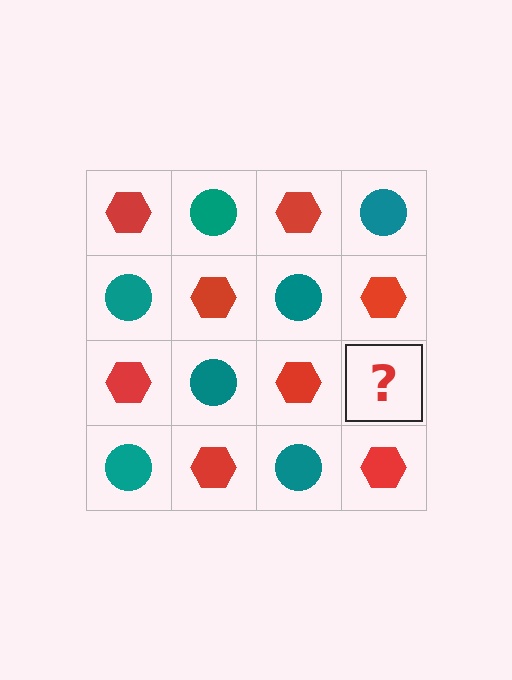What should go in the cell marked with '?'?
The missing cell should contain a teal circle.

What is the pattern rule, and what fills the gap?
The rule is that it alternates red hexagon and teal circle in a checkerboard pattern. The gap should be filled with a teal circle.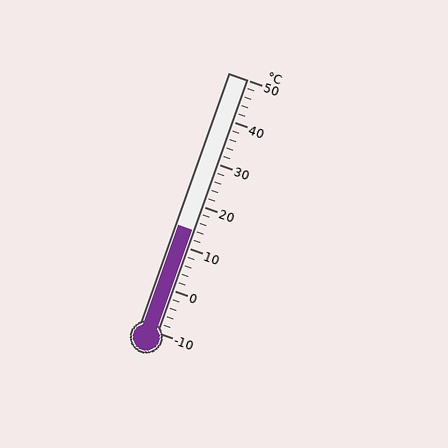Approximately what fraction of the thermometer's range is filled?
The thermometer is filled to approximately 40% of its range.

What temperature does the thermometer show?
The thermometer shows approximately 14°C.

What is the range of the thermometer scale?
The thermometer scale ranges from -10°C to 50°C.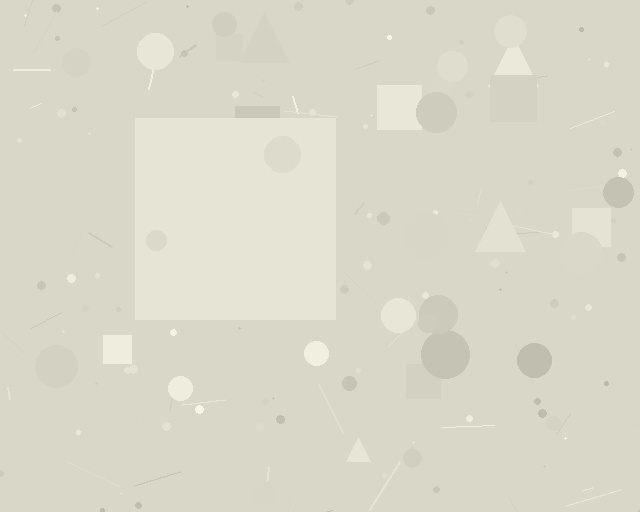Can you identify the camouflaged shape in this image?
The camouflaged shape is a square.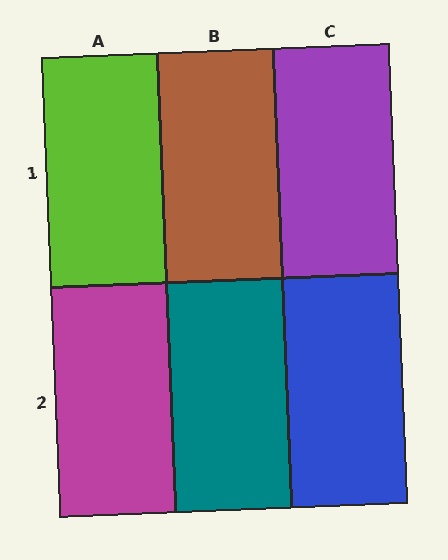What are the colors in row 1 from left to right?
Lime, brown, purple.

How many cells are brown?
1 cell is brown.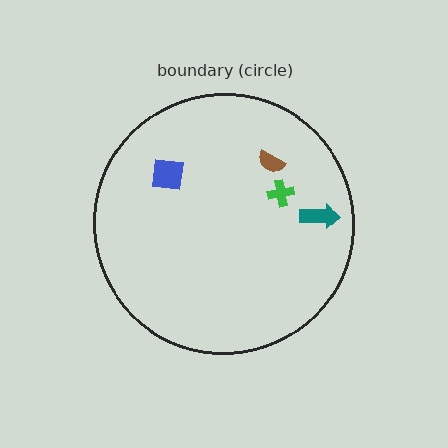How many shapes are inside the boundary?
4 inside, 0 outside.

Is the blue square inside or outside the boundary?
Inside.